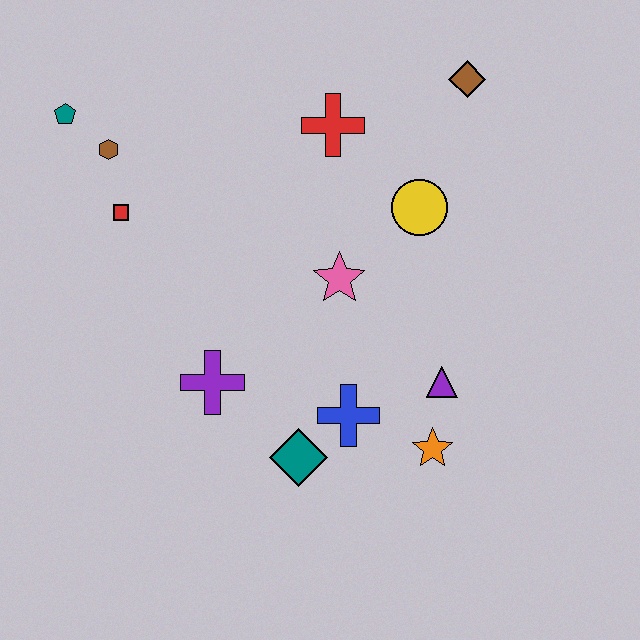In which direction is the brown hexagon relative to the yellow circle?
The brown hexagon is to the left of the yellow circle.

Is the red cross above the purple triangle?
Yes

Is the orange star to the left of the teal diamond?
No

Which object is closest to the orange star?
The purple triangle is closest to the orange star.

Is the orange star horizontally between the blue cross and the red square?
No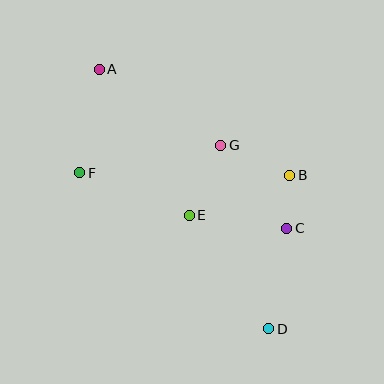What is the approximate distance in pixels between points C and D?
The distance between C and D is approximately 102 pixels.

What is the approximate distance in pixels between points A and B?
The distance between A and B is approximately 218 pixels.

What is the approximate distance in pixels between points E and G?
The distance between E and G is approximately 77 pixels.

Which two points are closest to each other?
Points B and C are closest to each other.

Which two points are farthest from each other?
Points A and D are farthest from each other.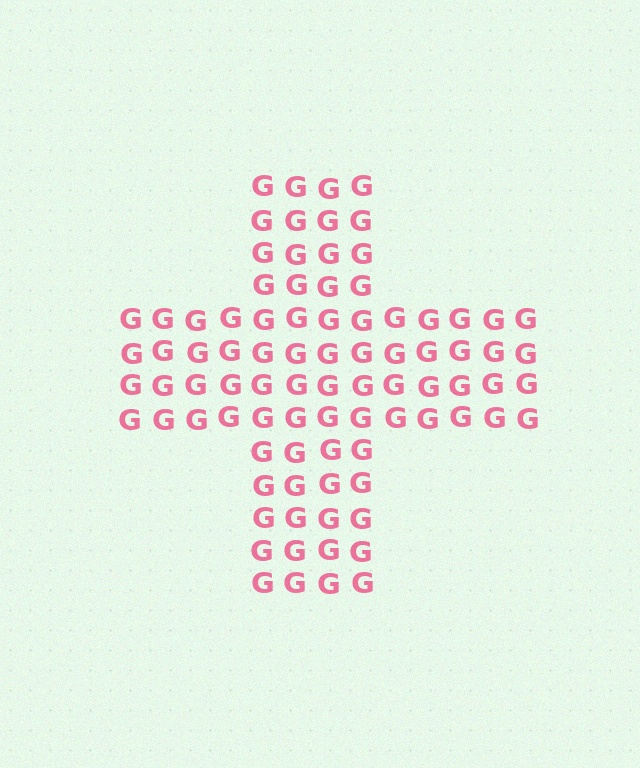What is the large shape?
The large shape is a cross.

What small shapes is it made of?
It is made of small letter G's.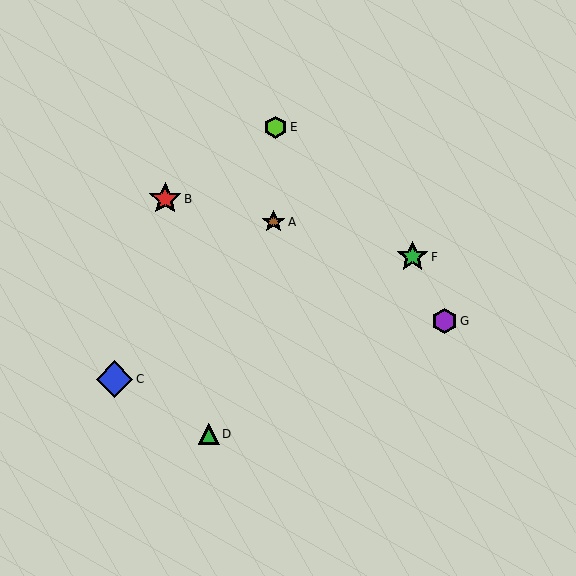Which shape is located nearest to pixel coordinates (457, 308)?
The purple hexagon (labeled G) at (444, 321) is nearest to that location.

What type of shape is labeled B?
Shape B is a red star.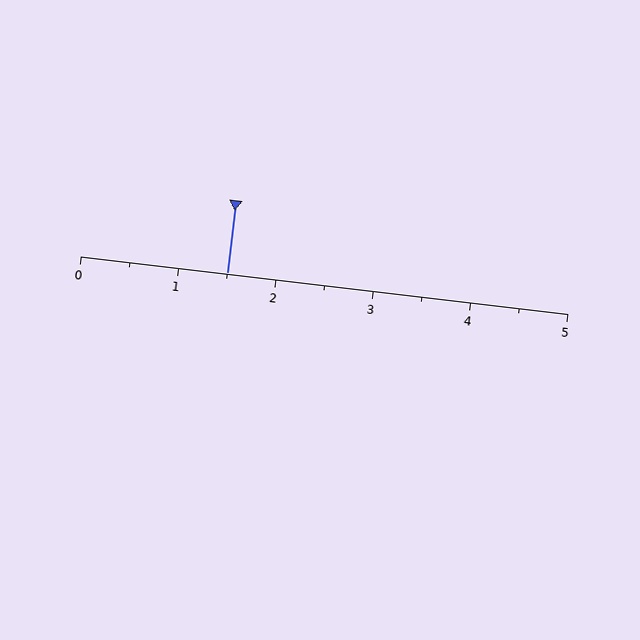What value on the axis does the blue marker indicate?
The marker indicates approximately 1.5.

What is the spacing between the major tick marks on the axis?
The major ticks are spaced 1 apart.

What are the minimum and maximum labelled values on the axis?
The axis runs from 0 to 5.